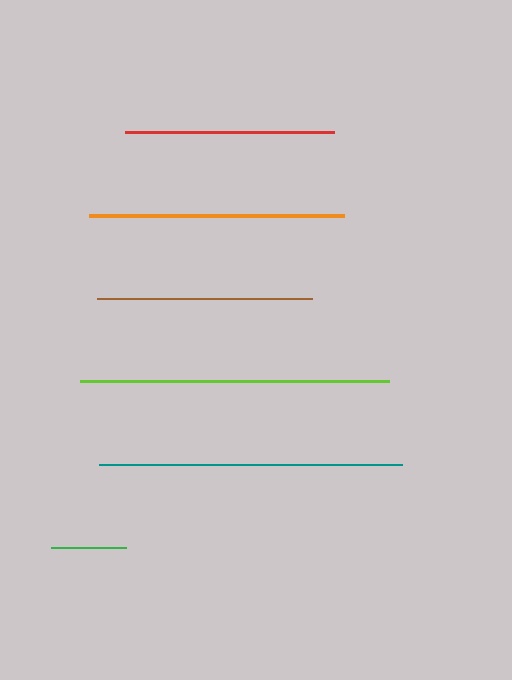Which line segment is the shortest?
The green line is the shortest at approximately 75 pixels.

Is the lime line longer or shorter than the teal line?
The lime line is longer than the teal line.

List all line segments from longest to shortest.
From longest to shortest: lime, teal, orange, brown, red, green.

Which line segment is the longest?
The lime line is the longest at approximately 309 pixels.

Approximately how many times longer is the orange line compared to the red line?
The orange line is approximately 1.2 times the length of the red line.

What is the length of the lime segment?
The lime segment is approximately 309 pixels long.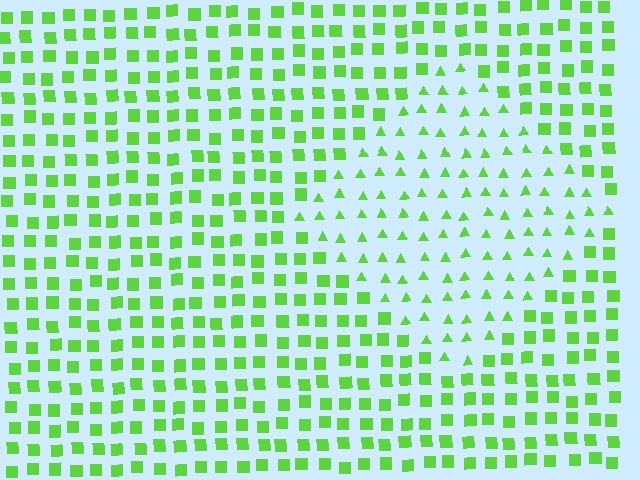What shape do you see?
I see a diamond.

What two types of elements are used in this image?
The image uses triangles inside the diamond region and squares outside it.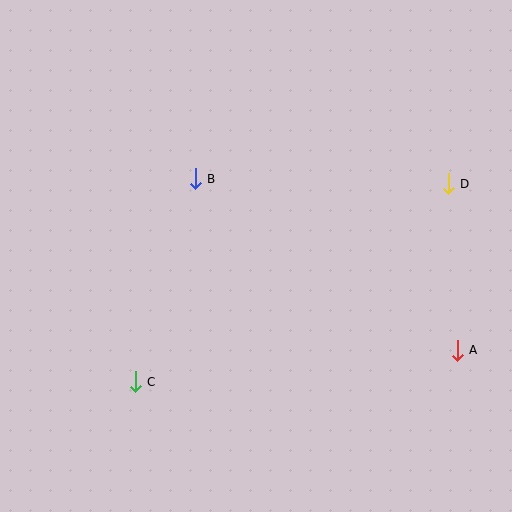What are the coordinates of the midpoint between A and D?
The midpoint between A and D is at (453, 267).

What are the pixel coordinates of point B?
Point B is at (195, 179).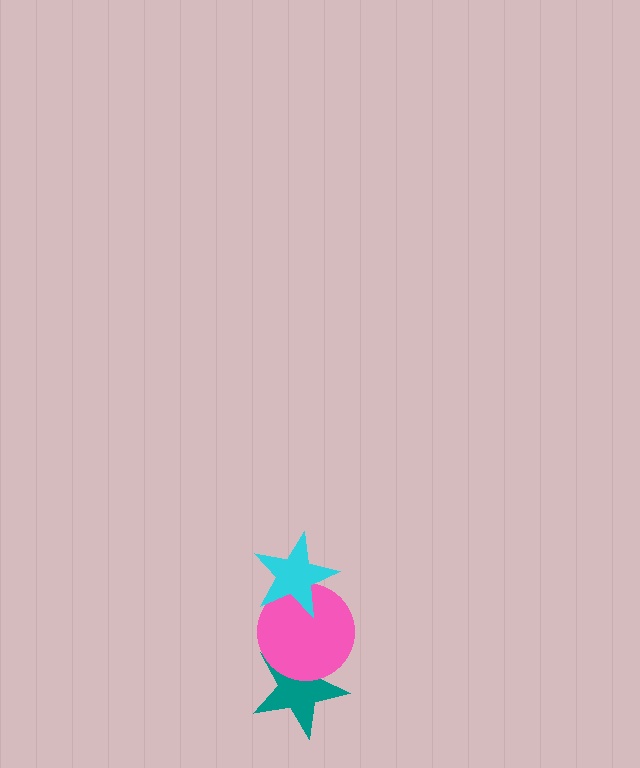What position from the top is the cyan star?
The cyan star is 1st from the top.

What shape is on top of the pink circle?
The cyan star is on top of the pink circle.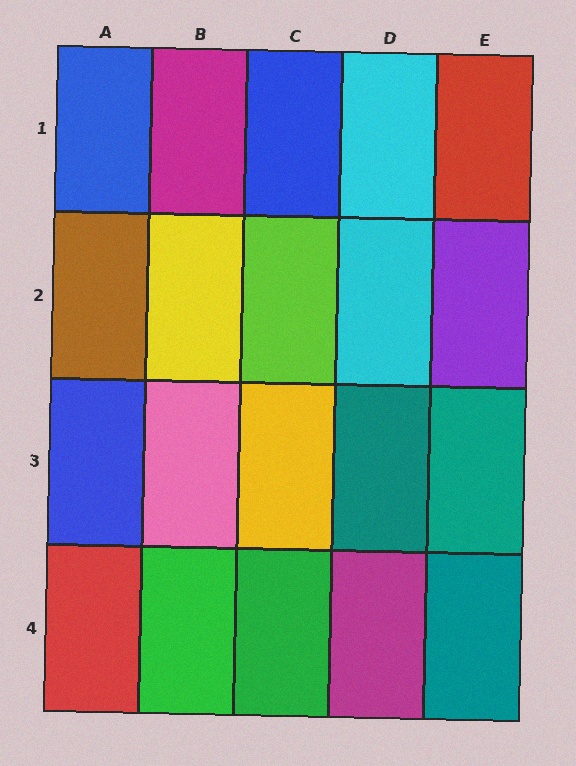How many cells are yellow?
2 cells are yellow.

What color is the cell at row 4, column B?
Green.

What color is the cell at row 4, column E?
Teal.